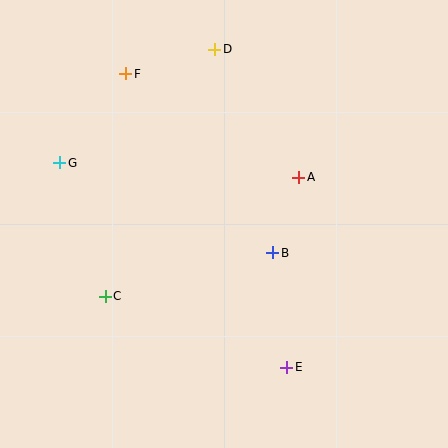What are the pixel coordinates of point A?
Point A is at (299, 177).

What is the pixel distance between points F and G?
The distance between F and G is 110 pixels.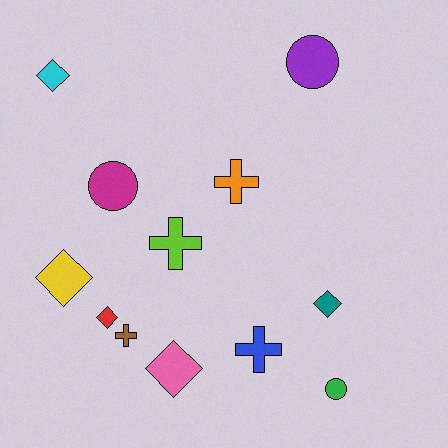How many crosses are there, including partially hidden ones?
There are 4 crosses.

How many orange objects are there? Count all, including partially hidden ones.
There is 1 orange object.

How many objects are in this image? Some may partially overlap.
There are 12 objects.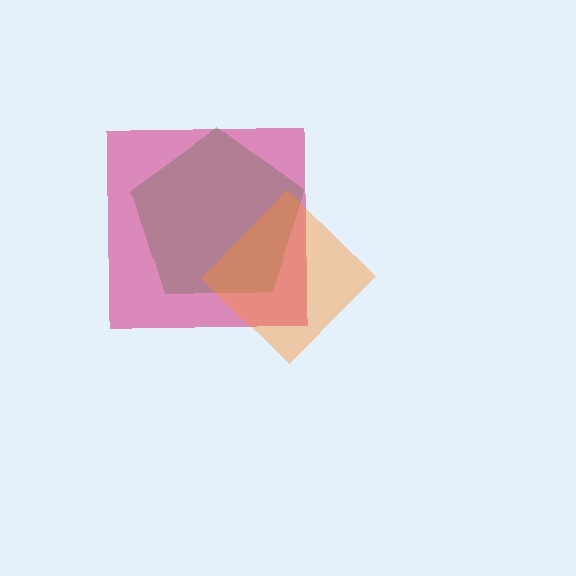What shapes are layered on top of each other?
The layered shapes are: a green pentagon, a magenta square, an orange diamond.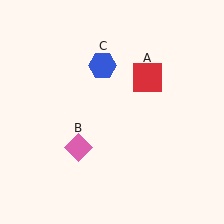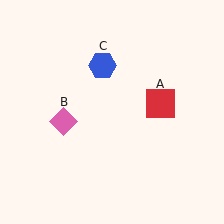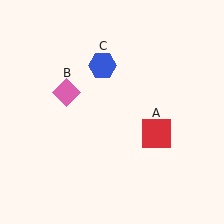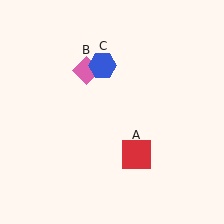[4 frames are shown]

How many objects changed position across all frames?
2 objects changed position: red square (object A), pink diamond (object B).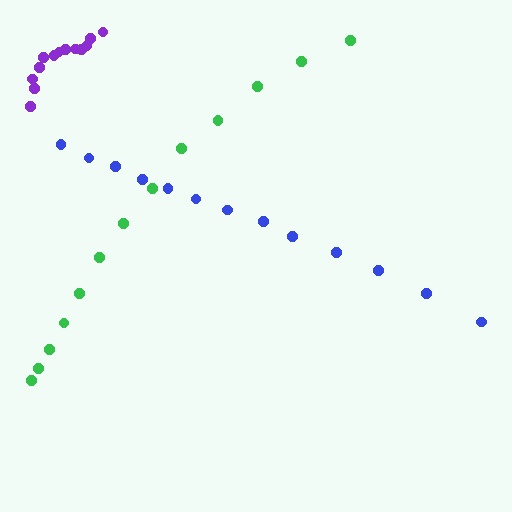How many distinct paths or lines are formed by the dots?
There are 3 distinct paths.